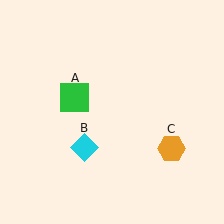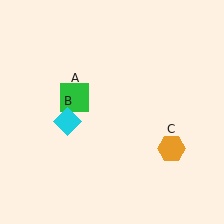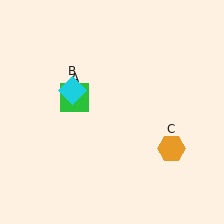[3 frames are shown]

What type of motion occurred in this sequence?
The cyan diamond (object B) rotated clockwise around the center of the scene.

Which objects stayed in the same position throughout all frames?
Green square (object A) and orange hexagon (object C) remained stationary.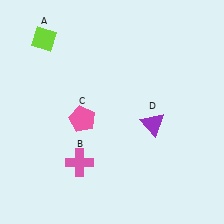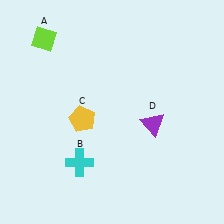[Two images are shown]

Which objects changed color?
B changed from pink to cyan. C changed from pink to yellow.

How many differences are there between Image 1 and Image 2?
There are 2 differences between the two images.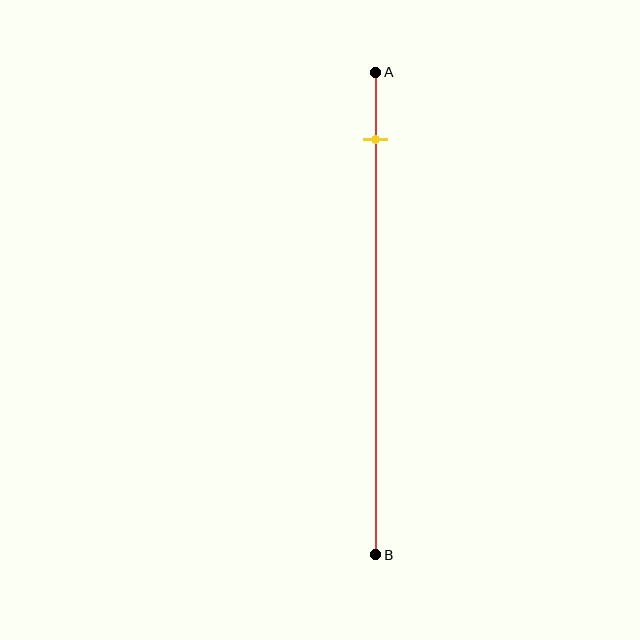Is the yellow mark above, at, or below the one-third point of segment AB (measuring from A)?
The yellow mark is above the one-third point of segment AB.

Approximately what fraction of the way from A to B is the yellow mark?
The yellow mark is approximately 15% of the way from A to B.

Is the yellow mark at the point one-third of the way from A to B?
No, the mark is at about 15% from A, not at the 33% one-third point.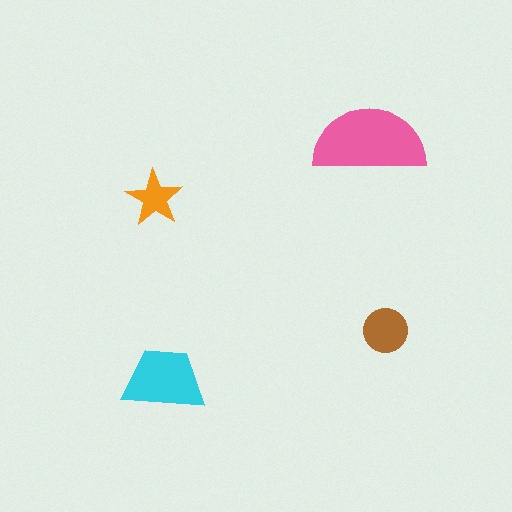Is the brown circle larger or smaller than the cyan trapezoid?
Smaller.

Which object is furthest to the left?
The orange star is leftmost.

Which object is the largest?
The pink semicircle.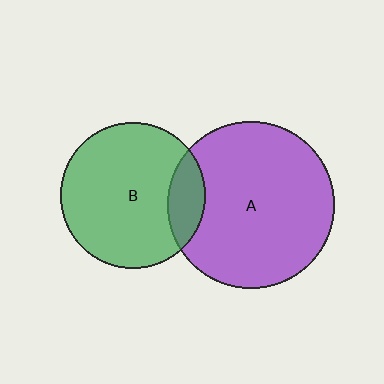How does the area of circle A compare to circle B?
Approximately 1.3 times.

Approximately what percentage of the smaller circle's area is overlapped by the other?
Approximately 15%.